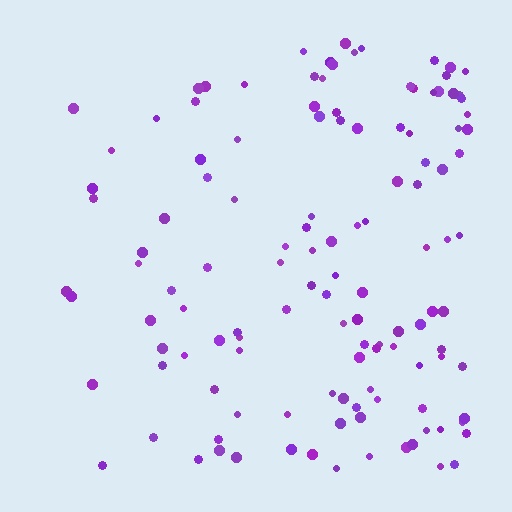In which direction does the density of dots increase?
From left to right, with the right side densest.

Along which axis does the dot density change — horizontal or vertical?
Horizontal.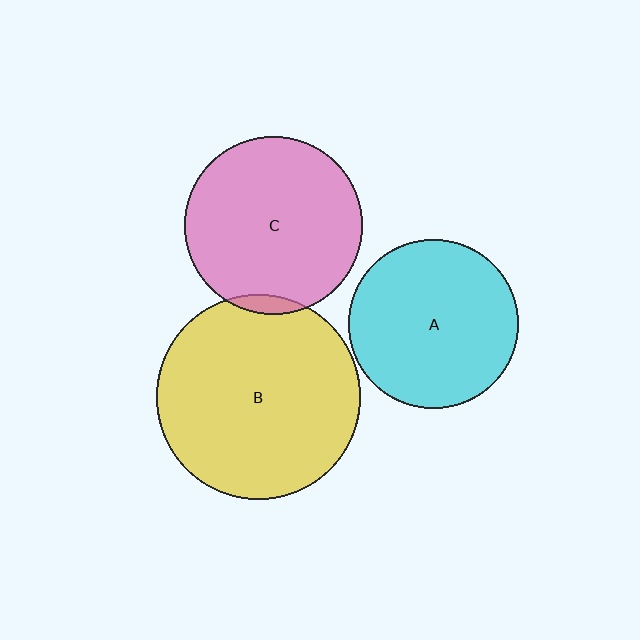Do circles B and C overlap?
Yes.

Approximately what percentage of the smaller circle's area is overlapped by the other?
Approximately 5%.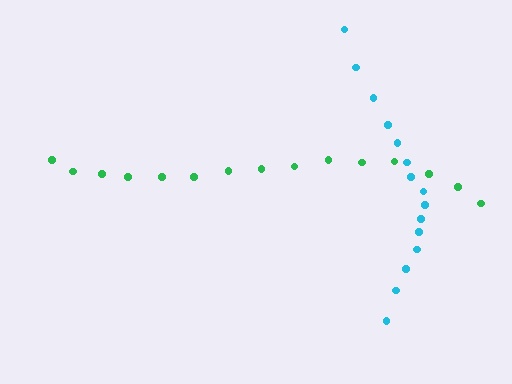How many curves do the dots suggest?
There are 2 distinct paths.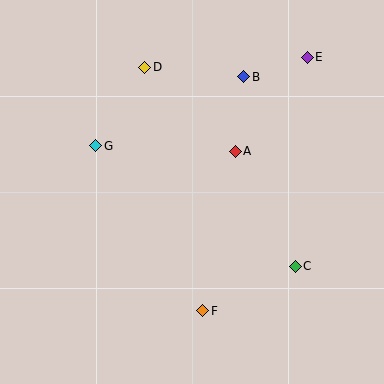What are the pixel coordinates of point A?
Point A is at (235, 151).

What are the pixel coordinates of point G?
Point G is at (96, 146).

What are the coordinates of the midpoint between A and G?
The midpoint between A and G is at (166, 149).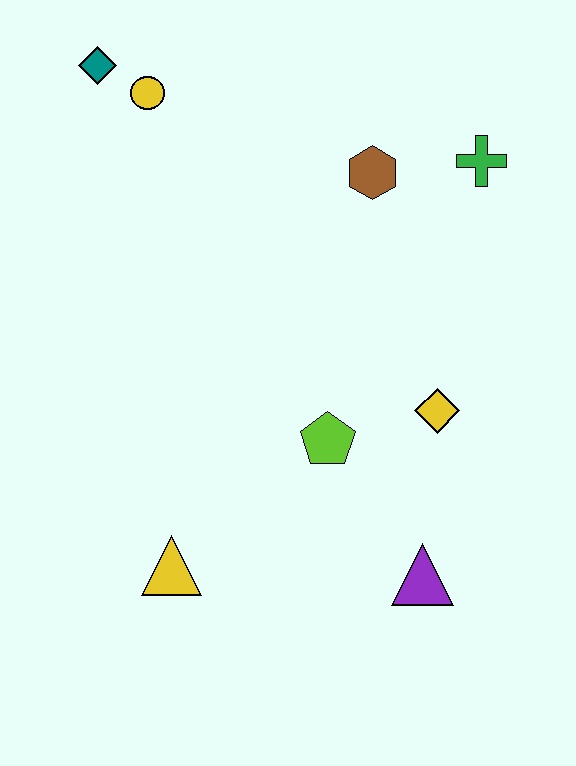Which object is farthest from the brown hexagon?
The yellow triangle is farthest from the brown hexagon.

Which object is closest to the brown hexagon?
The green cross is closest to the brown hexagon.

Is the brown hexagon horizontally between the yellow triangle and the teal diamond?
No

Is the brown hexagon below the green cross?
Yes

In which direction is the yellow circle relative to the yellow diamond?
The yellow circle is above the yellow diamond.